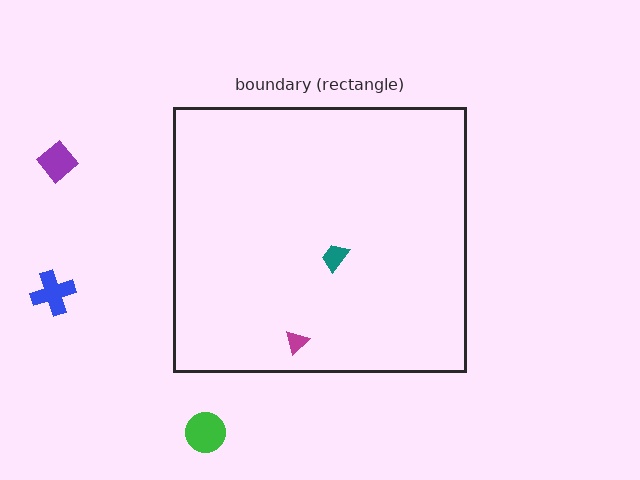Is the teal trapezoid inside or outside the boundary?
Inside.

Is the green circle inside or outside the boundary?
Outside.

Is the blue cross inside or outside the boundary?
Outside.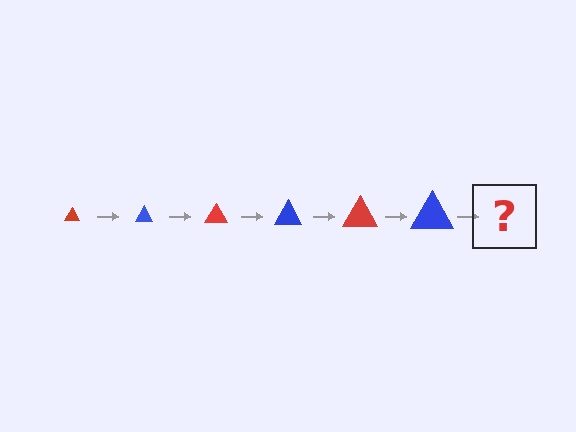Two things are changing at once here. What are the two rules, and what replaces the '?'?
The two rules are that the triangle grows larger each step and the color cycles through red and blue. The '?' should be a red triangle, larger than the previous one.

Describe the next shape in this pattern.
It should be a red triangle, larger than the previous one.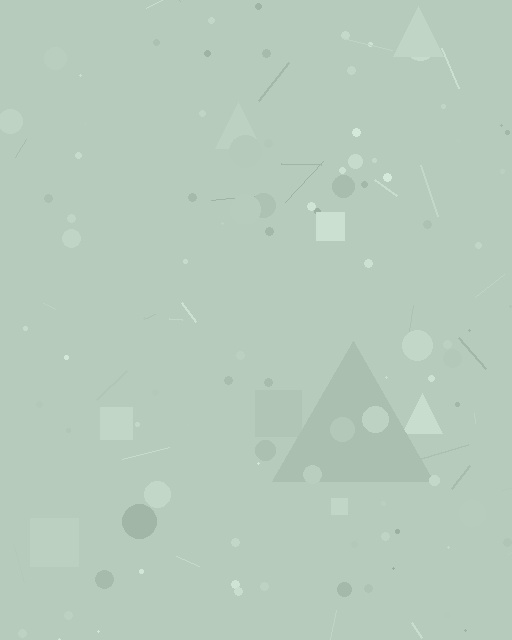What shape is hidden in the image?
A triangle is hidden in the image.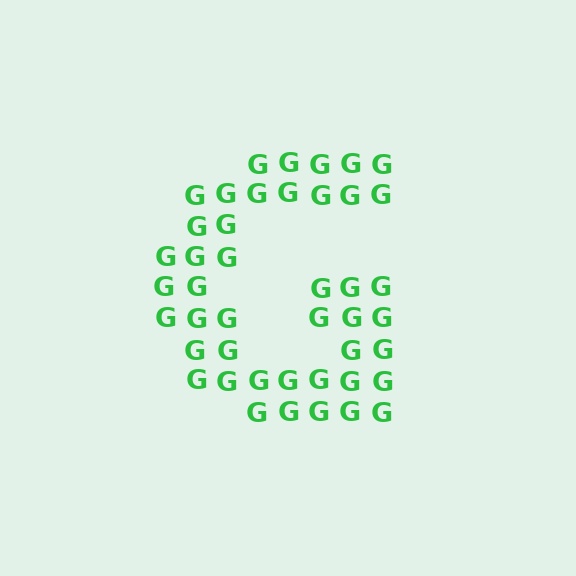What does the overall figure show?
The overall figure shows the letter G.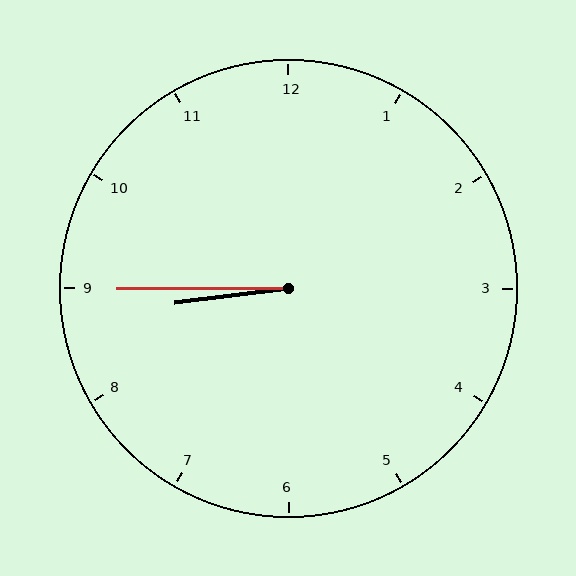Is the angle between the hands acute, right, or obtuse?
It is acute.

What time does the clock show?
8:45.